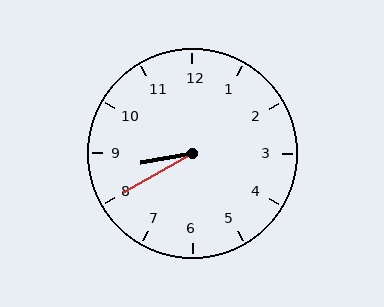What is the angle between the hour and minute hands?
Approximately 20 degrees.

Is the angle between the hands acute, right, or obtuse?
It is acute.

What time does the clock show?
8:40.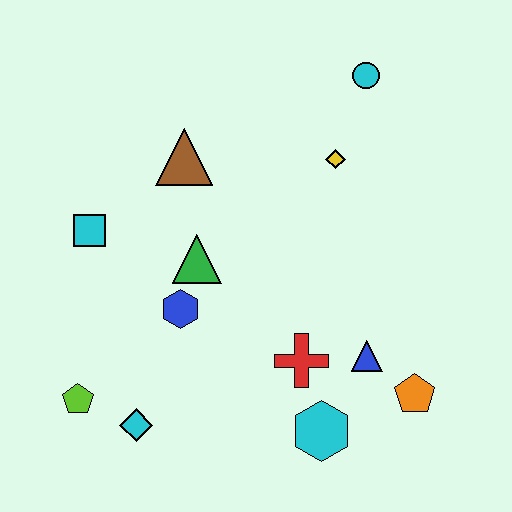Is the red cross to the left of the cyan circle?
Yes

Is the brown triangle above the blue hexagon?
Yes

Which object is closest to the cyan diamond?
The lime pentagon is closest to the cyan diamond.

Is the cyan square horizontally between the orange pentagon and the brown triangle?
No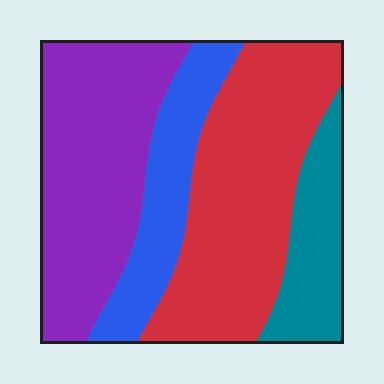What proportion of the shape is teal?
Teal covers about 15% of the shape.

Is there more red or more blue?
Red.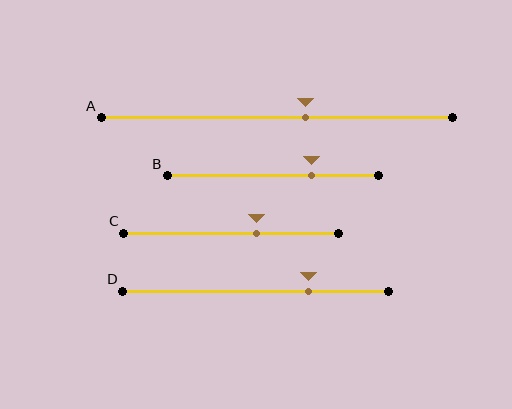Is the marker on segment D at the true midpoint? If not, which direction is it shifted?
No, the marker on segment D is shifted to the right by about 20% of the segment length.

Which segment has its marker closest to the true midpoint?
Segment A has its marker closest to the true midpoint.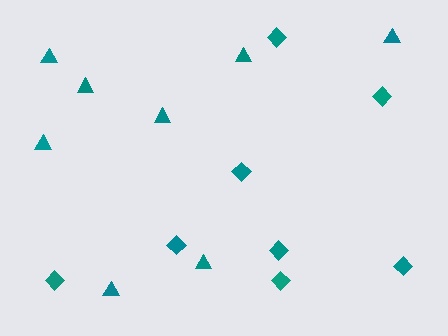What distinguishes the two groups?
There are 2 groups: one group of triangles (8) and one group of diamonds (8).